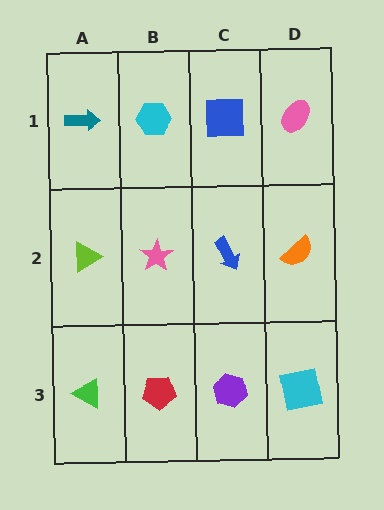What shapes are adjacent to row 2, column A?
A teal arrow (row 1, column A), a green triangle (row 3, column A), a pink star (row 2, column B).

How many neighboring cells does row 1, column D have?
2.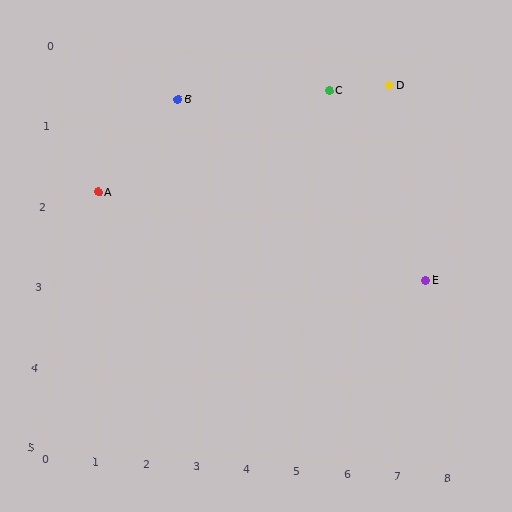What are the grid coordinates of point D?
Point D is at approximately (6.5, 0.3).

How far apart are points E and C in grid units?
Points E and C are about 3.1 grid units apart.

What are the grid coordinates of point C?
Point C is at approximately (5.3, 0.4).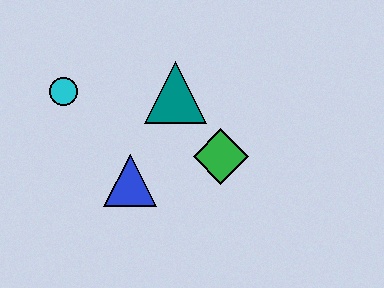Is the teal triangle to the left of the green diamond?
Yes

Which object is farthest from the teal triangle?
The cyan circle is farthest from the teal triangle.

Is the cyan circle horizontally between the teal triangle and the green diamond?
No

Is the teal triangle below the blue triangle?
No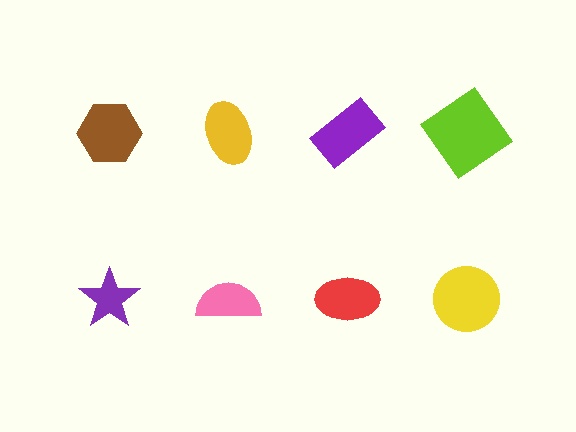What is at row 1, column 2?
A yellow ellipse.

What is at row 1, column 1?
A brown hexagon.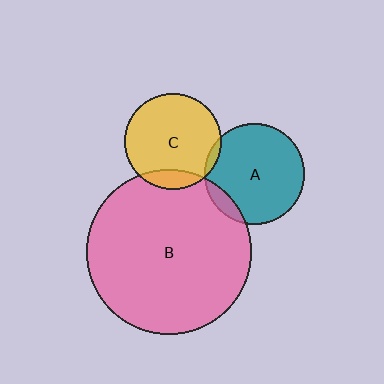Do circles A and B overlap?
Yes.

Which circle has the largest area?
Circle B (pink).